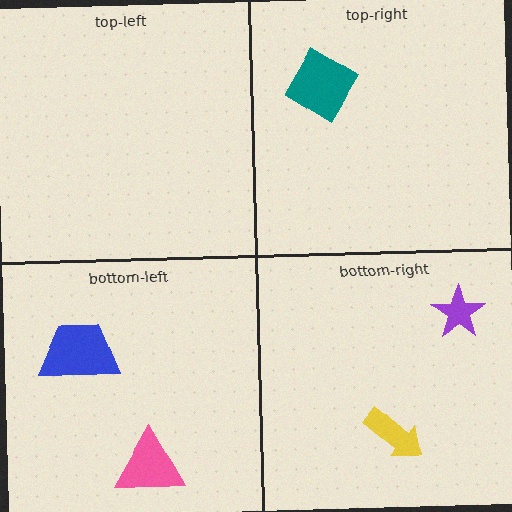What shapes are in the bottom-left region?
The pink triangle, the blue trapezoid.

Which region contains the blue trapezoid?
The bottom-left region.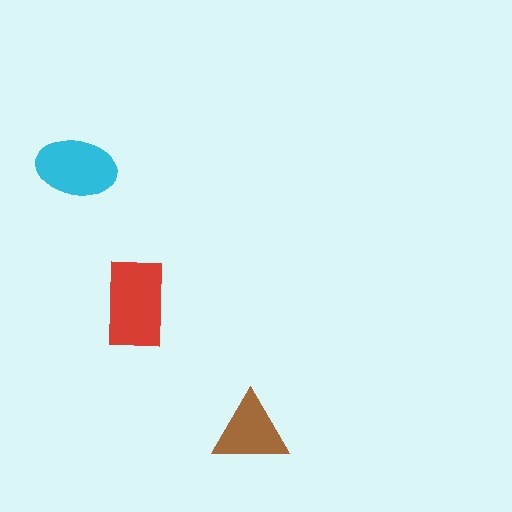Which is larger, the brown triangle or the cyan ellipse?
The cyan ellipse.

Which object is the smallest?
The brown triangle.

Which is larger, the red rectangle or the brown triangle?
The red rectangle.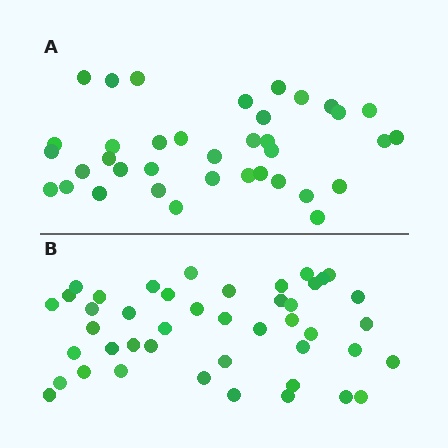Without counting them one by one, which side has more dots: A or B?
Region B (the bottom region) has more dots.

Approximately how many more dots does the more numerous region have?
Region B has roughly 8 or so more dots than region A.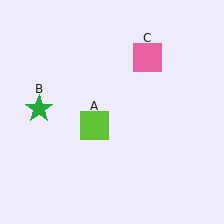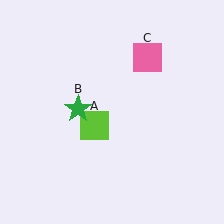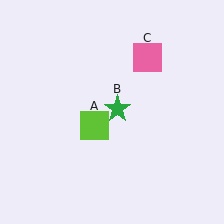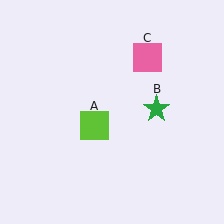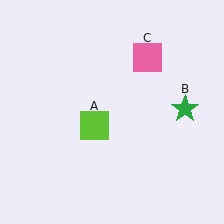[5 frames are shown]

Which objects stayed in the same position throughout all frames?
Lime square (object A) and pink square (object C) remained stationary.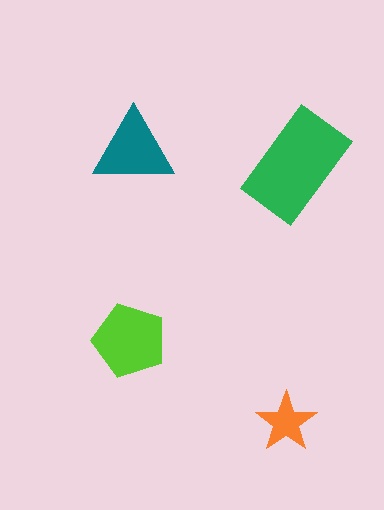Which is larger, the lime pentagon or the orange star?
The lime pentagon.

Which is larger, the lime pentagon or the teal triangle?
The lime pentagon.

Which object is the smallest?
The orange star.